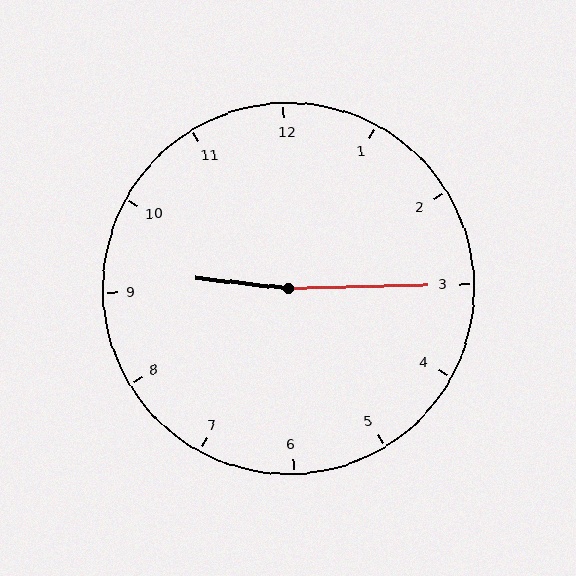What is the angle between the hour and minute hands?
Approximately 172 degrees.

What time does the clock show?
9:15.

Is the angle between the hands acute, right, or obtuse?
It is obtuse.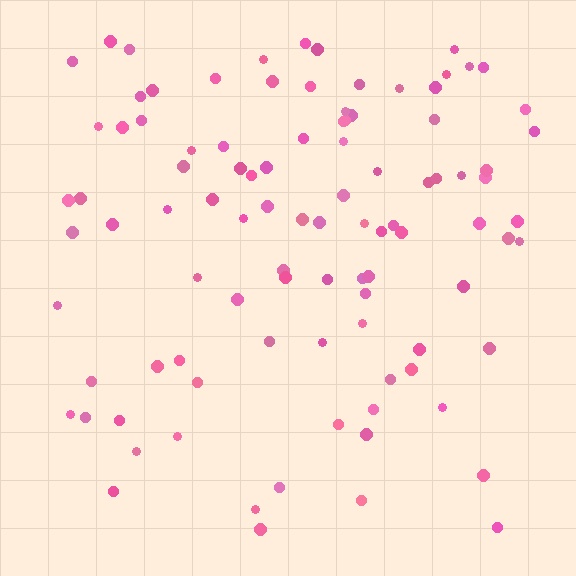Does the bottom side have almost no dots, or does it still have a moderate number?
Still a moderate number, just noticeably fewer than the top.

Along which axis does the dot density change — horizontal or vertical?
Vertical.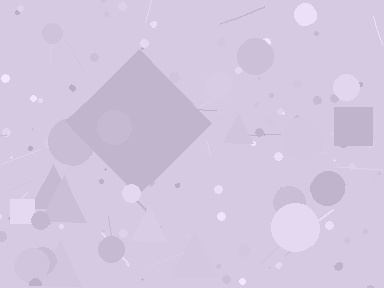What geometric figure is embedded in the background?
A diamond is embedded in the background.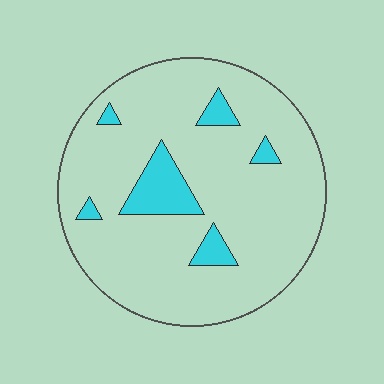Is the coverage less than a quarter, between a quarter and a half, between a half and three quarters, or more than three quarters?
Less than a quarter.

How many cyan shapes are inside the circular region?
6.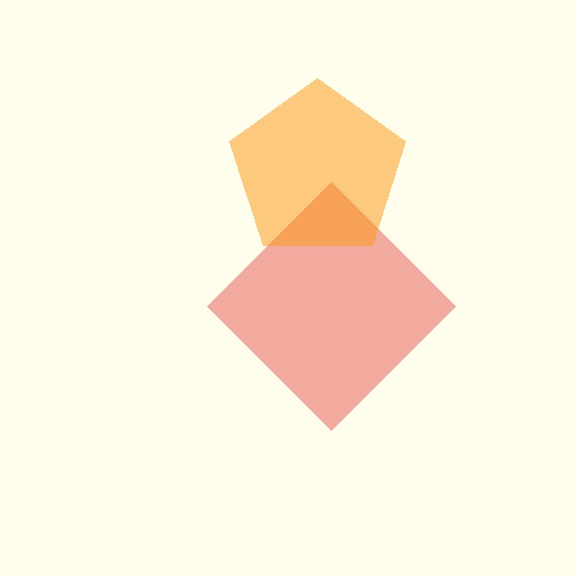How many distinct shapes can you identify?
There are 2 distinct shapes: a red diamond, an orange pentagon.